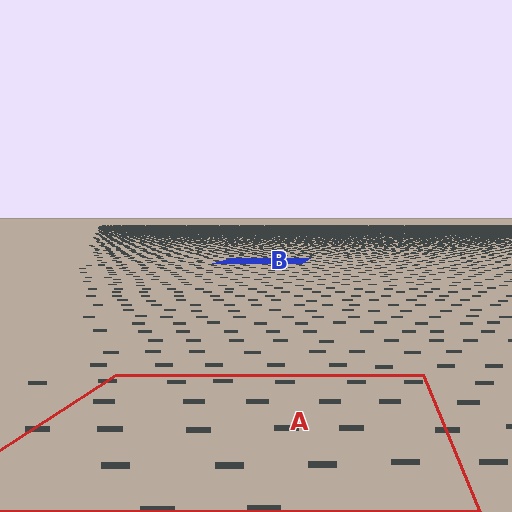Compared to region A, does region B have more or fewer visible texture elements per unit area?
Region B has more texture elements per unit area — they are packed more densely because it is farther away.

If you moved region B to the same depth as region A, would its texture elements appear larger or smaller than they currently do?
They would appear larger. At a closer depth, the same texture elements are projected at a bigger on-screen size.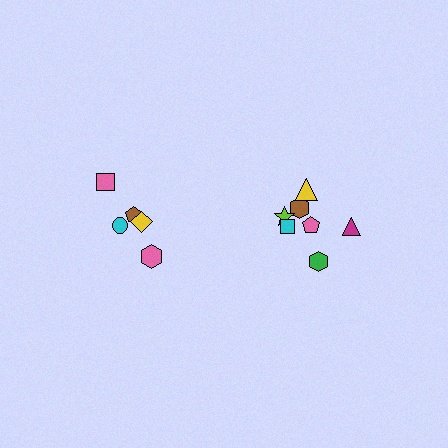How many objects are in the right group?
There are 7 objects.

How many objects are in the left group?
There are 5 objects.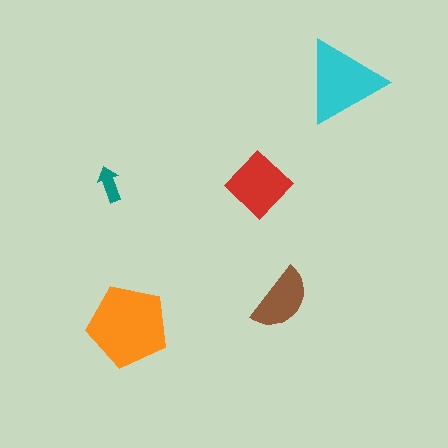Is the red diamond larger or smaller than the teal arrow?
Larger.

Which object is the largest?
The orange pentagon.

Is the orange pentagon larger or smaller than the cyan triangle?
Larger.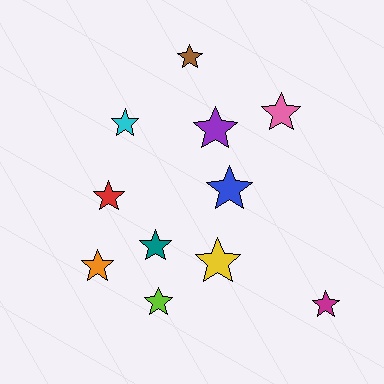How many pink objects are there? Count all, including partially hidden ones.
There is 1 pink object.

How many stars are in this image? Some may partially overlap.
There are 11 stars.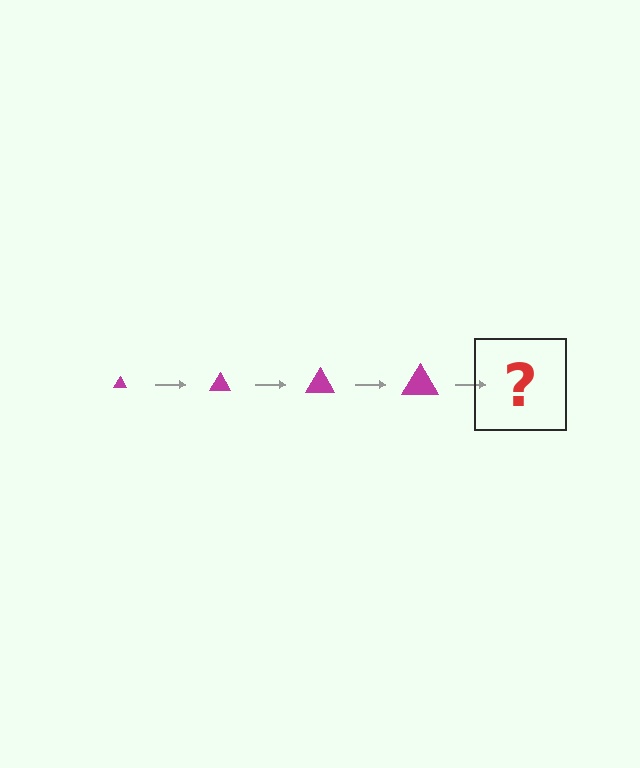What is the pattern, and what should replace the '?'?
The pattern is that the triangle gets progressively larger each step. The '?' should be a magenta triangle, larger than the previous one.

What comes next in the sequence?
The next element should be a magenta triangle, larger than the previous one.